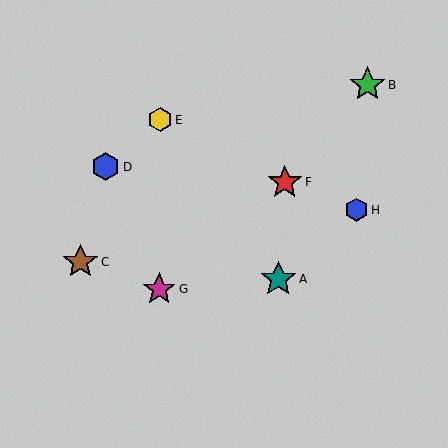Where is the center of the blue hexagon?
The center of the blue hexagon is at (106, 167).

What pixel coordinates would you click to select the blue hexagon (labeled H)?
Click at (356, 210) to select the blue hexagon H.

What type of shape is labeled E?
Shape E is a yellow hexagon.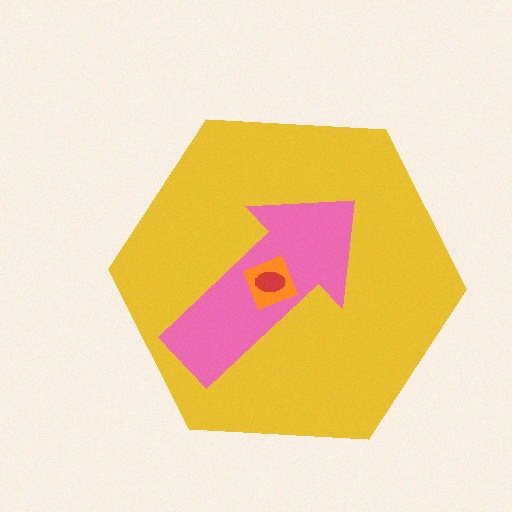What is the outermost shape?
The yellow hexagon.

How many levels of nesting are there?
4.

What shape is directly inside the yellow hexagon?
The pink arrow.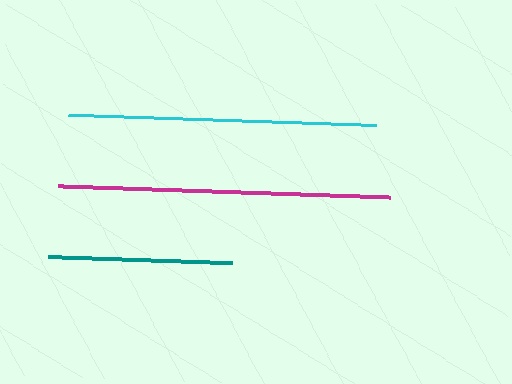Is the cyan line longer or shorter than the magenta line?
The magenta line is longer than the cyan line.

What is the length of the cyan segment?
The cyan segment is approximately 307 pixels long.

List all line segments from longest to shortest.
From longest to shortest: magenta, cyan, teal.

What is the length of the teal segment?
The teal segment is approximately 184 pixels long.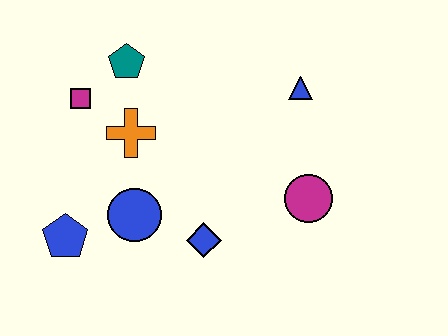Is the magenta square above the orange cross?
Yes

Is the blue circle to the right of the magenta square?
Yes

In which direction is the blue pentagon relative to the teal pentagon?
The blue pentagon is below the teal pentagon.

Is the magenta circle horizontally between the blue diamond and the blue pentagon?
No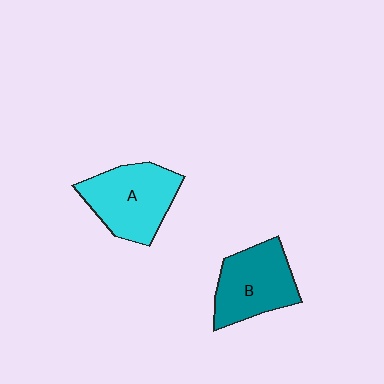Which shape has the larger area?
Shape A (cyan).